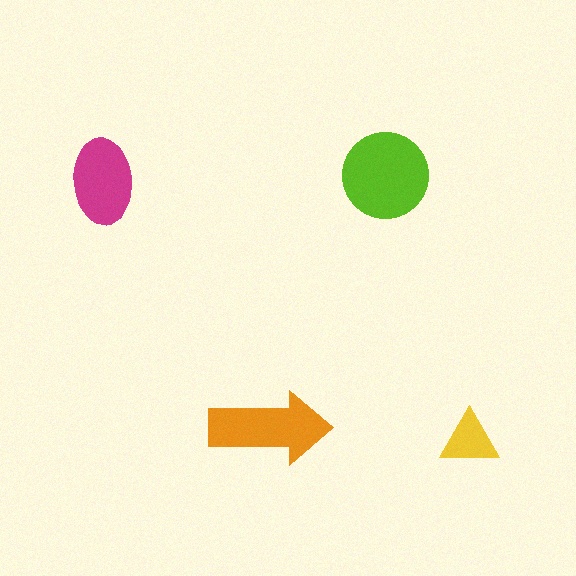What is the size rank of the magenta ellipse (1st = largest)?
3rd.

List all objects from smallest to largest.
The yellow triangle, the magenta ellipse, the orange arrow, the lime circle.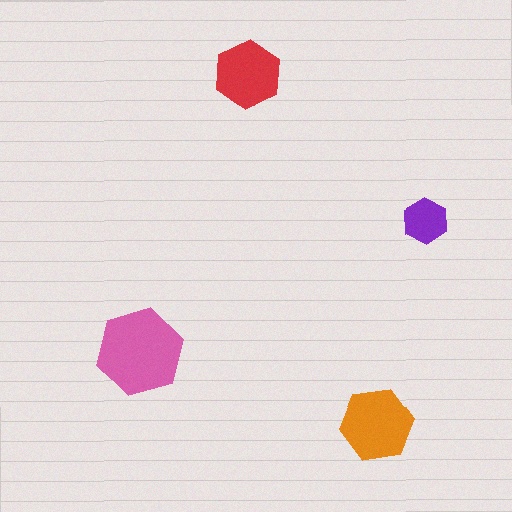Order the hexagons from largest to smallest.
the pink one, the orange one, the red one, the purple one.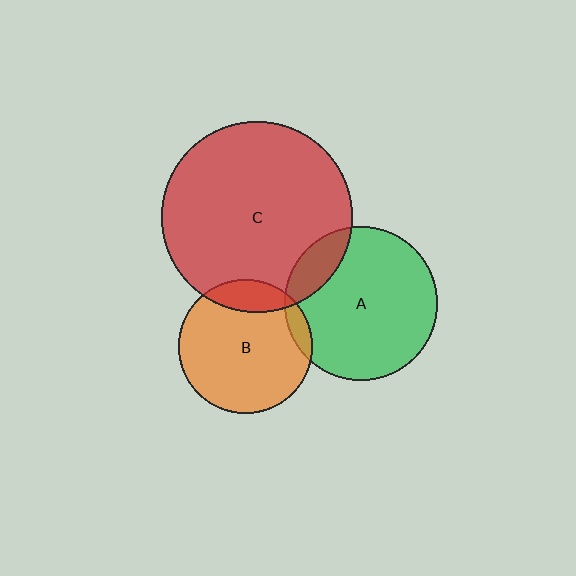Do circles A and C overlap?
Yes.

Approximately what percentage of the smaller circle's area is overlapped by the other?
Approximately 15%.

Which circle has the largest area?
Circle C (red).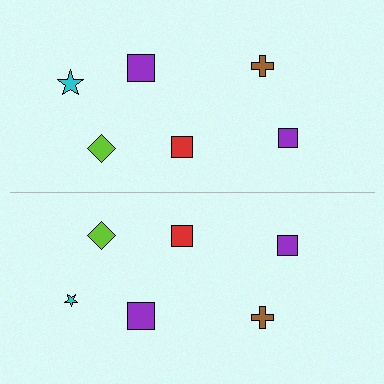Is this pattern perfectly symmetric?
No, the pattern is not perfectly symmetric. The cyan star on the bottom side has a different size than its mirror counterpart.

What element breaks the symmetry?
The cyan star on the bottom side has a different size than its mirror counterpart.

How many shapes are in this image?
There are 12 shapes in this image.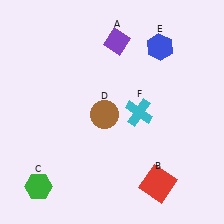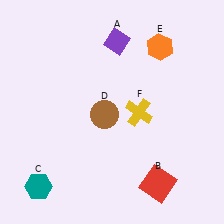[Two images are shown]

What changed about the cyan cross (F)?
In Image 1, F is cyan. In Image 2, it changed to yellow.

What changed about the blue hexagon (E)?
In Image 1, E is blue. In Image 2, it changed to orange.